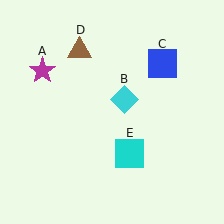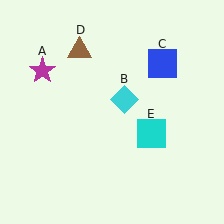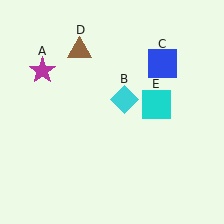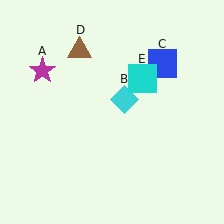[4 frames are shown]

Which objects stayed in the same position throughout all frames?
Magenta star (object A) and cyan diamond (object B) and blue square (object C) and brown triangle (object D) remained stationary.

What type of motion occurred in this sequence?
The cyan square (object E) rotated counterclockwise around the center of the scene.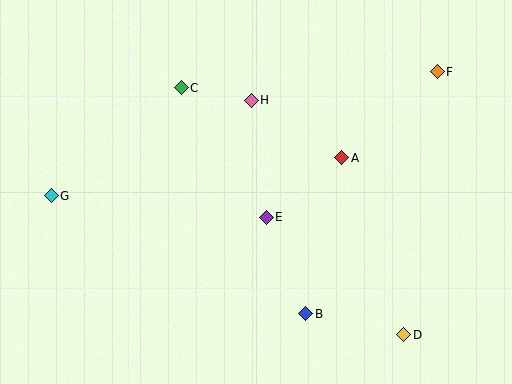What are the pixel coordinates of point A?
Point A is at (342, 158).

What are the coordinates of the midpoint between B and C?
The midpoint between B and C is at (243, 201).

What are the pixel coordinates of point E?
Point E is at (266, 217).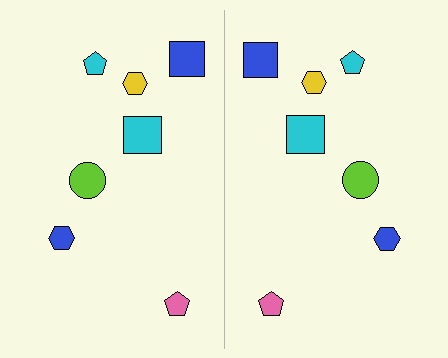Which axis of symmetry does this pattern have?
The pattern has a vertical axis of symmetry running through the center of the image.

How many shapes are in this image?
There are 14 shapes in this image.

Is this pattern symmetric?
Yes, this pattern has bilateral (reflection) symmetry.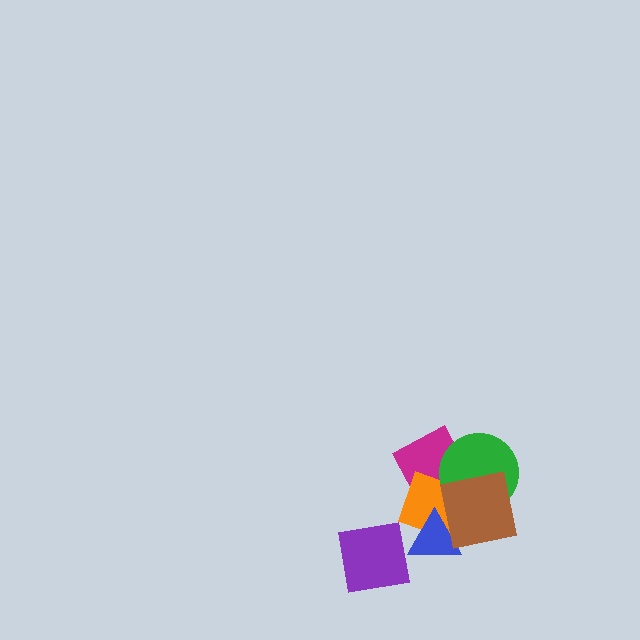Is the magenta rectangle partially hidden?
Yes, it is partially covered by another shape.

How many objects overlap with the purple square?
0 objects overlap with the purple square.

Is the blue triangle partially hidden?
Yes, it is partially covered by another shape.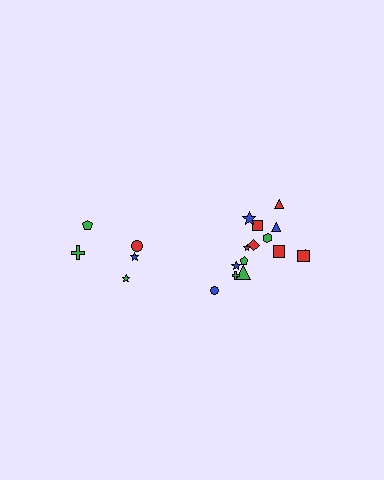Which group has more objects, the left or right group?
The right group.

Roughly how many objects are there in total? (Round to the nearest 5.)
Roughly 20 objects in total.